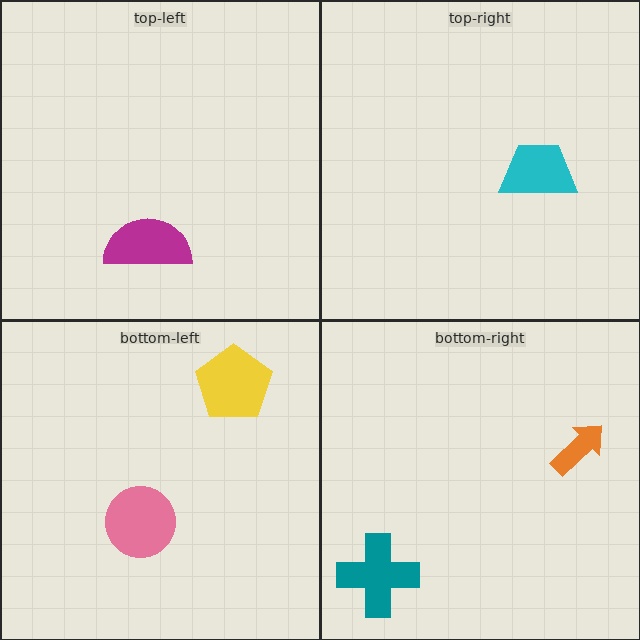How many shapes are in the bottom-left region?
2.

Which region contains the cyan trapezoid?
The top-right region.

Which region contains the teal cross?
The bottom-right region.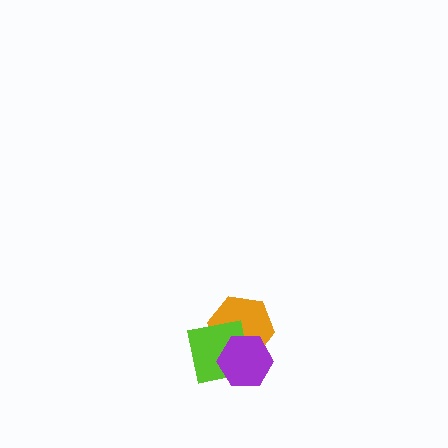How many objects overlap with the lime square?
2 objects overlap with the lime square.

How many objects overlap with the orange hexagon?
2 objects overlap with the orange hexagon.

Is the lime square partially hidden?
Yes, it is partially covered by another shape.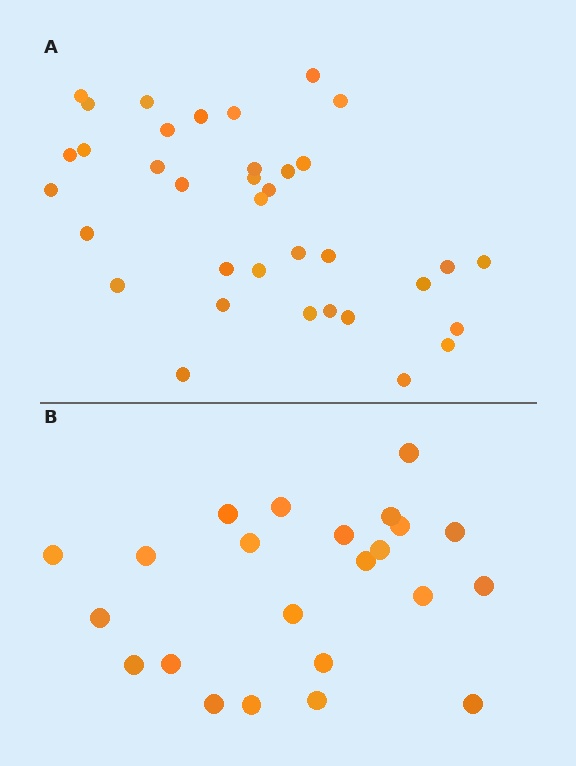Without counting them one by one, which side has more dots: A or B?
Region A (the top region) has more dots.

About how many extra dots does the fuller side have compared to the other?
Region A has approximately 15 more dots than region B.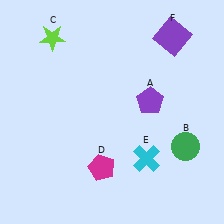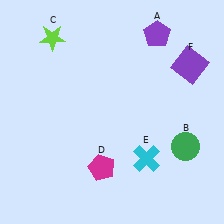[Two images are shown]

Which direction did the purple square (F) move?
The purple square (F) moved down.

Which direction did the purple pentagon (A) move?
The purple pentagon (A) moved up.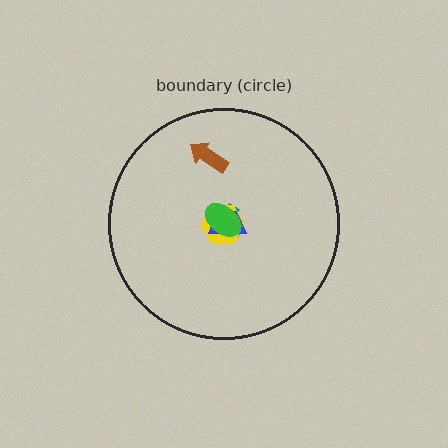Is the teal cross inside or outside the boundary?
Inside.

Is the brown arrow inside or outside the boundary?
Inside.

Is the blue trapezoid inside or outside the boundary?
Inside.